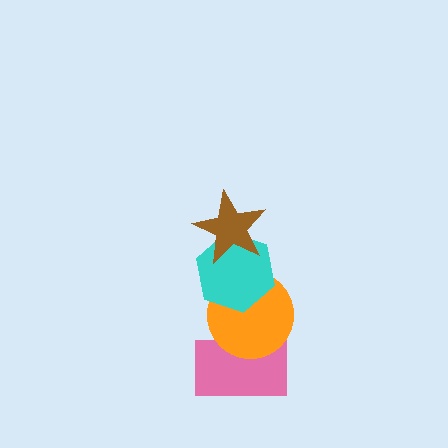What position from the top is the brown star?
The brown star is 1st from the top.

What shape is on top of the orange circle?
The cyan hexagon is on top of the orange circle.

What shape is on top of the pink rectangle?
The orange circle is on top of the pink rectangle.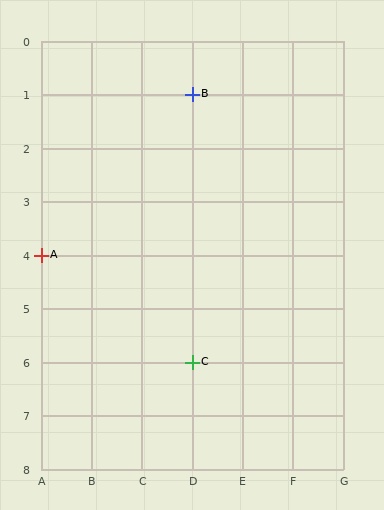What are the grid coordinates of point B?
Point B is at grid coordinates (D, 1).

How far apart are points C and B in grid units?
Points C and B are 5 rows apart.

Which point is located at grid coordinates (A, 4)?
Point A is at (A, 4).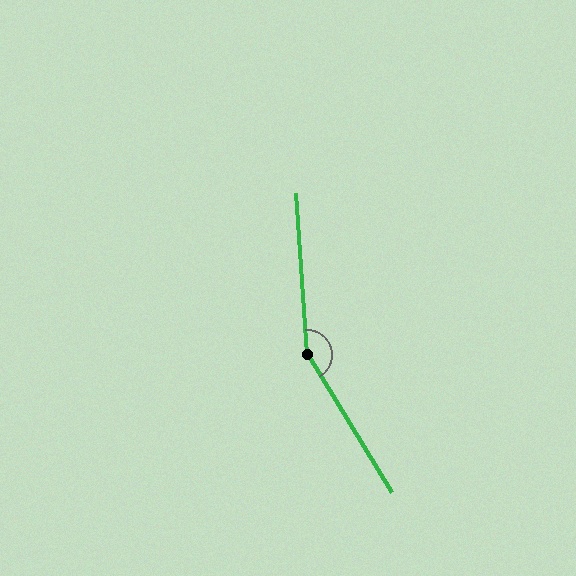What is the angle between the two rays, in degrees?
Approximately 152 degrees.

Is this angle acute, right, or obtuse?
It is obtuse.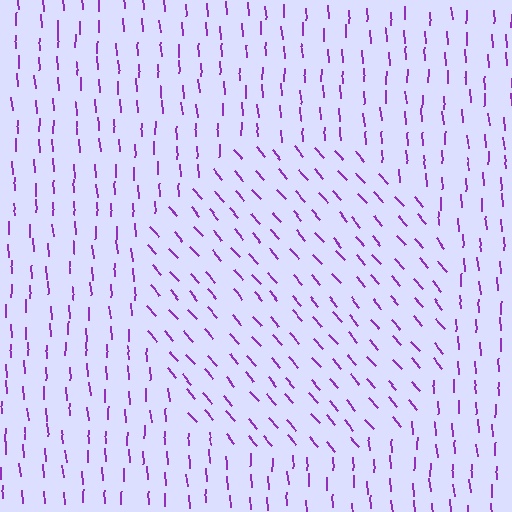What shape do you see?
I see a circle.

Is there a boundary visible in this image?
Yes, there is a texture boundary formed by a change in line orientation.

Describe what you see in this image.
The image is filled with small purple line segments. A circle region in the image has lines oriented differently from the surrounding lines, creating a visible texture boundary.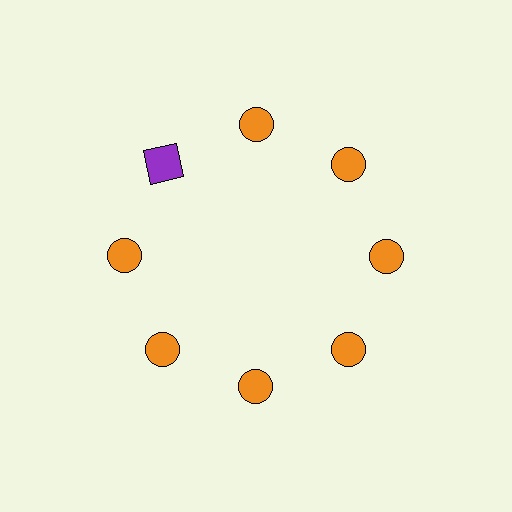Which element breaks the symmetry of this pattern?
The purple square at roughly the 10 o'clock position breaks the symmetry. All other shapes are orange circles.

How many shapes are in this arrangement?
There are 8 shapes arranged in a ring pattern.